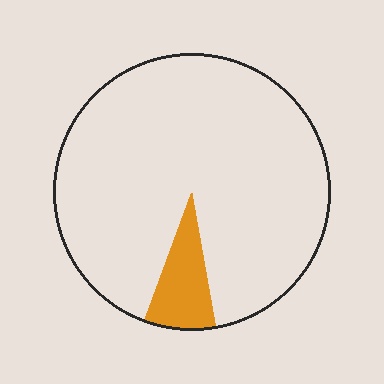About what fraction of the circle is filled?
About one tenth (1/10).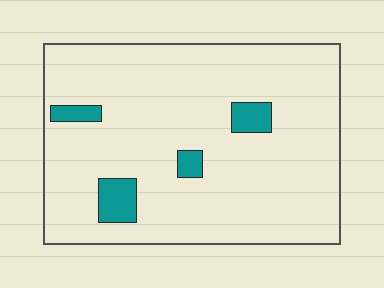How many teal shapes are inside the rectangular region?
4.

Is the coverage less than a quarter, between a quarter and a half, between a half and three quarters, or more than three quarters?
Less than a quarter.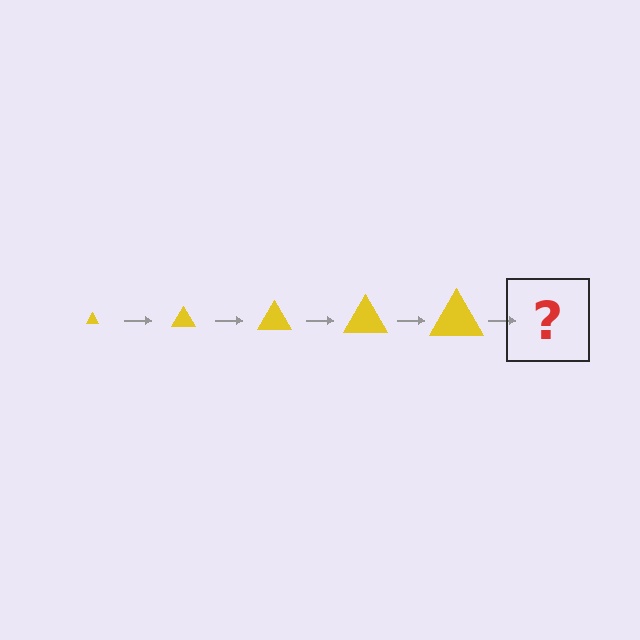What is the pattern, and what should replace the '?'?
The pattern is that the triangle gets progressively larger each step. The '?' should be a yellow triangle, larger than the previous one.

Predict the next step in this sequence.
The next step is a yellow triangle, larger than the previous one.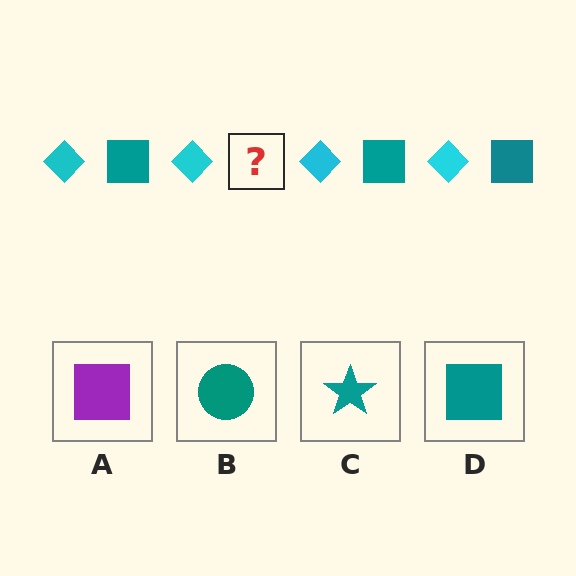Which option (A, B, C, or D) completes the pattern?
D.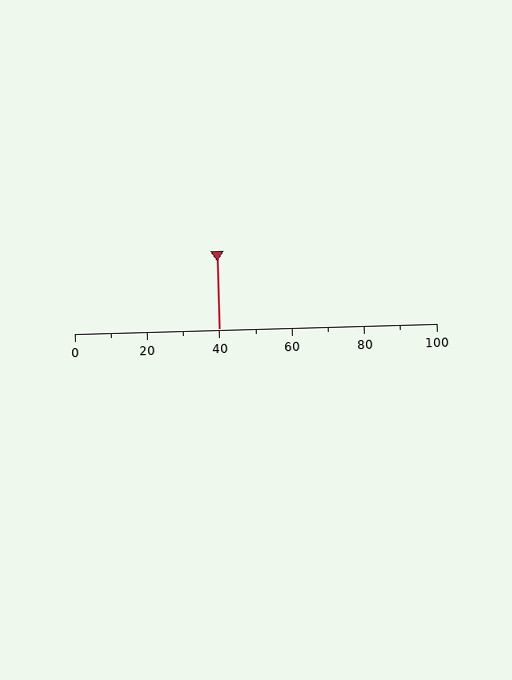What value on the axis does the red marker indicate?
The marker indicates approximately 40.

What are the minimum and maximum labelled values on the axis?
The axis runs from 0 to 100.